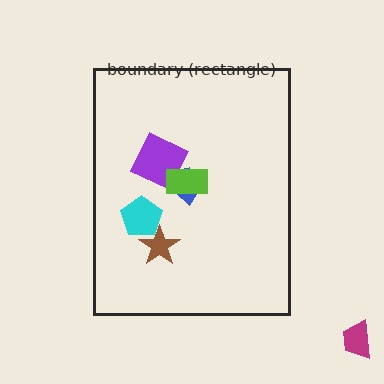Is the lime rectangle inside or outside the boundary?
Inside.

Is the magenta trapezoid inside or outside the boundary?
Outside.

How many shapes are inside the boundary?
5 inside, 1 outside.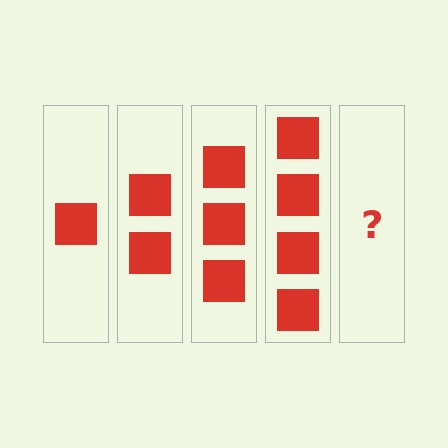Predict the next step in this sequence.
The next step is 5 squares.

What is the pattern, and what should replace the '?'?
The pattern is that each step adds one more square. The '?' should be 5 squares.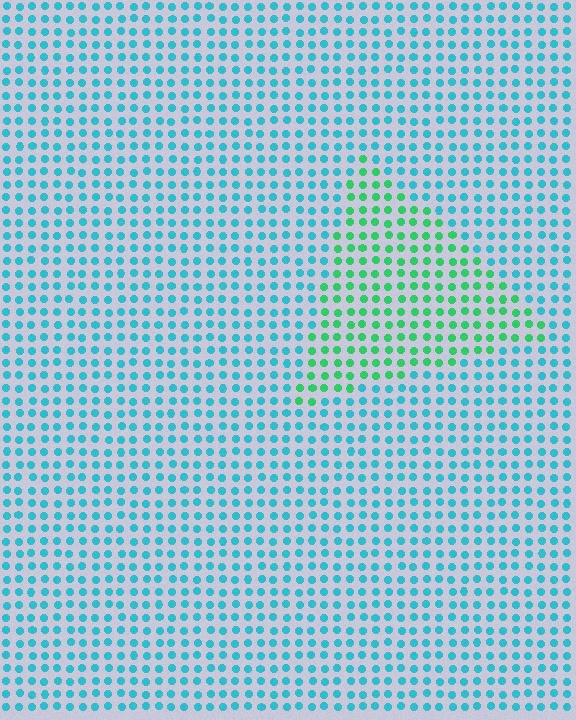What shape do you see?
I see a triangle.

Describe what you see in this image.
The image is filled with small cyan elements in a uniform arrangement. A triangle-shaped region is visible where the elements are tinted to a slightly different hue, forming a subtle color boundary.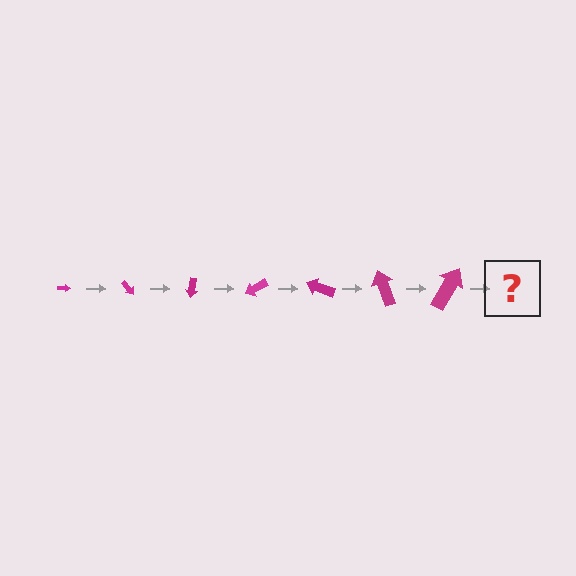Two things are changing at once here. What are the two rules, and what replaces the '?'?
The two rules are that the arrow grows larger each step and it rotates 50 degrees each step. The '?' should be an arrow, larger than the previous one and rotated 350 degrees from the start.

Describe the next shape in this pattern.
It should be an arrow, larger than the previous one and rotated 350 degrees from the start.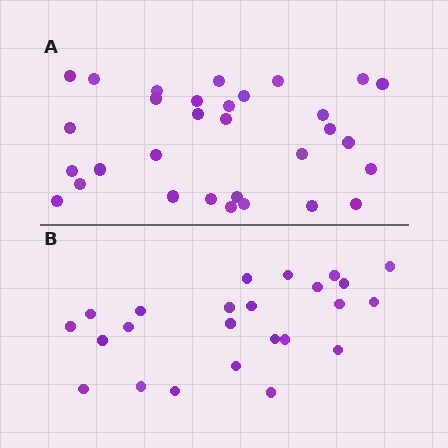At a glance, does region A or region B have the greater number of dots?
Region A (the top region) has more dots.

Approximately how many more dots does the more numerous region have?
Region A has roughly 8 or so more dots than region B.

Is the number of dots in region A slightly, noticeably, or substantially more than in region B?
Region A has noticeably more, but not dramatically so. The ratio is roughly 1.3 to 1.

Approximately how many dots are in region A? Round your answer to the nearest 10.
About 30 dots. (The exact count is 31, which rounds to 30.)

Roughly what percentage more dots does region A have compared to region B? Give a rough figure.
About 30% more.